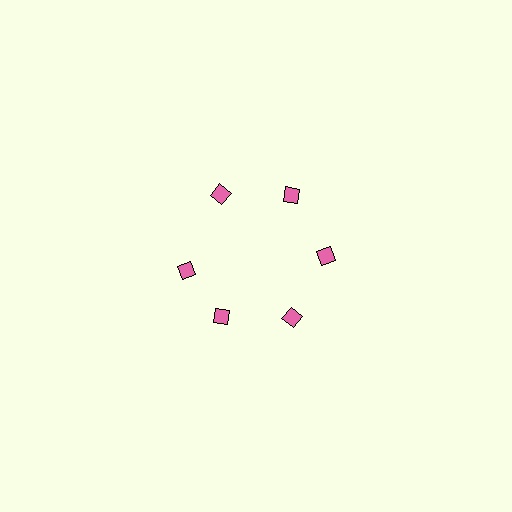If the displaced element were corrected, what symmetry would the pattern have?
It would have 6-fold rotational symmetry — the pattern would map onto itself every 60 degrees.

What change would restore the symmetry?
The symmetry would be restored by rotating it back into even spacing with its neighbors so that all 6 diamonds sit at equal angles and equal distance from the center.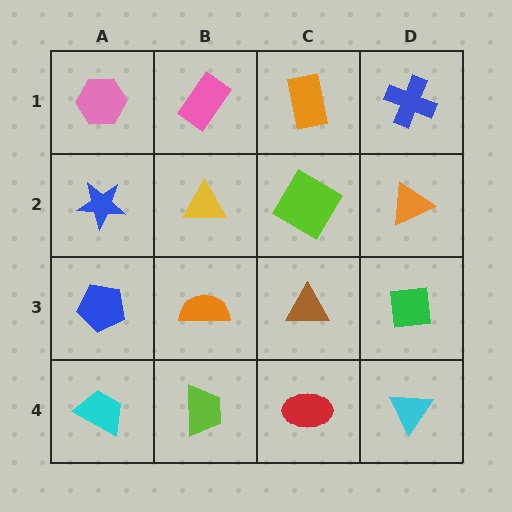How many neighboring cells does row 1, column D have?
2.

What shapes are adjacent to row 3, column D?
An orange triangle (row 2, column D), a cyan triangle (row 4, column D), a brown triangle (row 3, column C).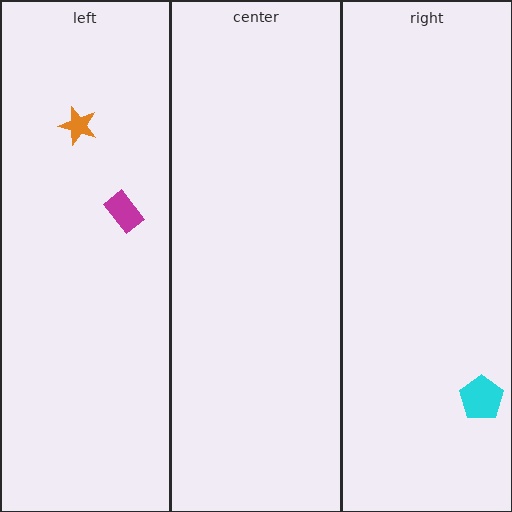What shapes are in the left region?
The magenta rectangle, the orange star.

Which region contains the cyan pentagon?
The right region.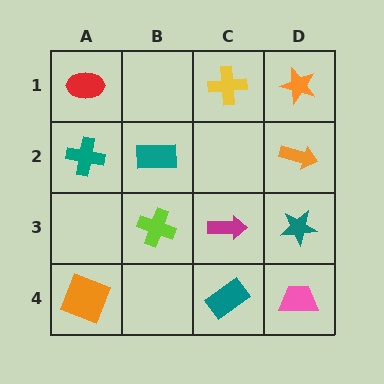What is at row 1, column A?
A red ellipse.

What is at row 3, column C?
A magenta arrow.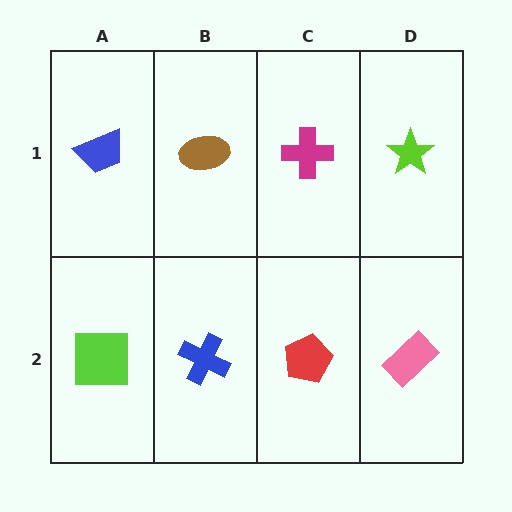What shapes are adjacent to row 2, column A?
A blue trapezoid (row 1, column A), a blue cross (row 2, column B).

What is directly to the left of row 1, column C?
A brown ellipse.